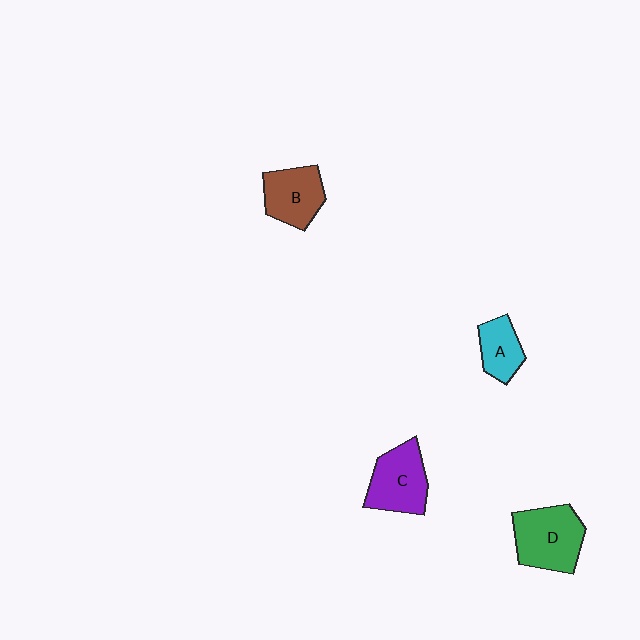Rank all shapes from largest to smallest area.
From largest to smallest: D (green), C (purple), B (brown), A (cyan).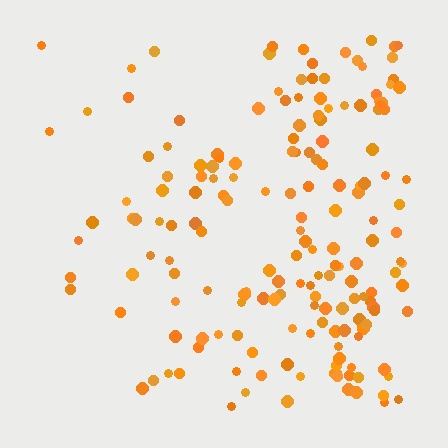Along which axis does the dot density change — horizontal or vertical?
Horizontal.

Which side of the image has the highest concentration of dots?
The right.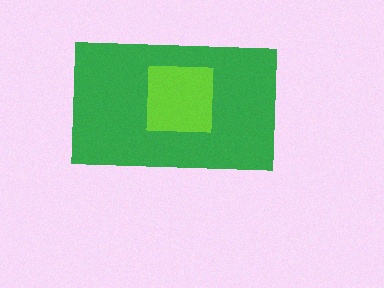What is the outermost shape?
The green rectangle.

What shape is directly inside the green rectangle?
The lime square.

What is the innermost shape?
The lime square.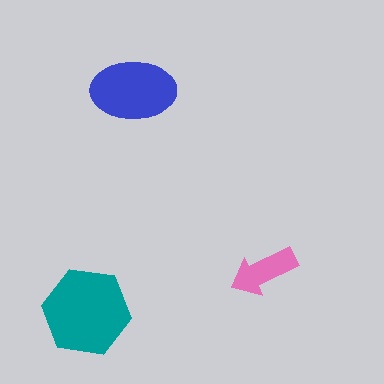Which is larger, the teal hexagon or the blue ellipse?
The teal hexagon.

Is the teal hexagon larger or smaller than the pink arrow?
Larger.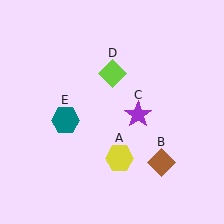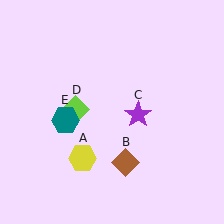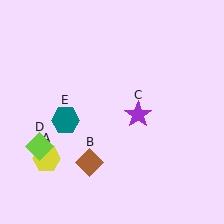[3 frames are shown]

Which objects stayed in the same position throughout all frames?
Purple star (object C) and teal hexagon (object E) remained stationary.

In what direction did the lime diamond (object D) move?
The lime diamond (object D) moved down and to the left.